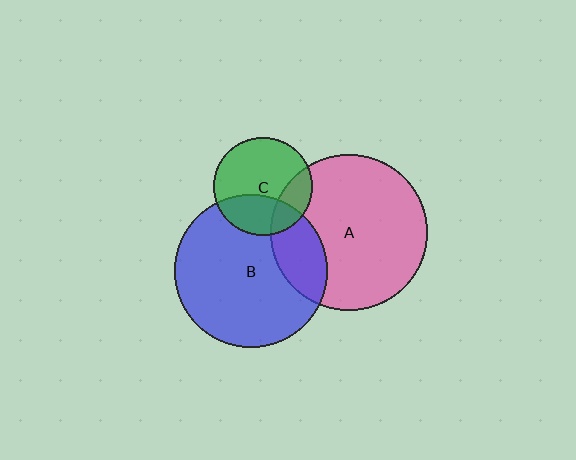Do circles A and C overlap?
Yes.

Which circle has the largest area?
Circle A (pink).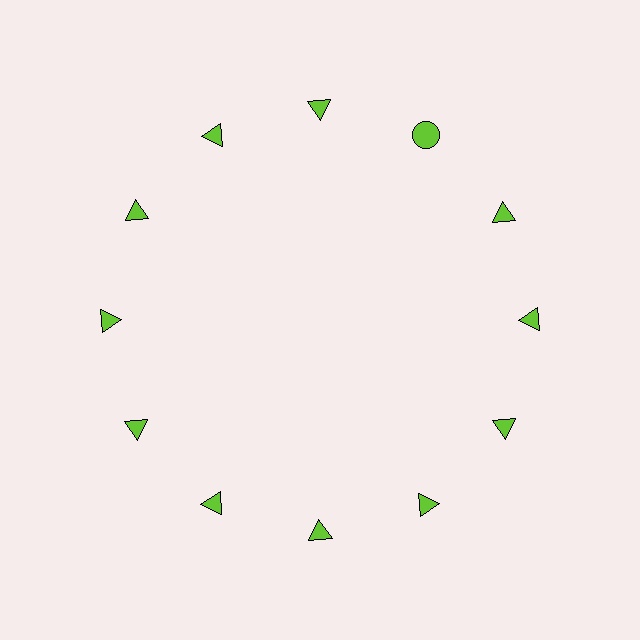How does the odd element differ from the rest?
It has a different shape: circle instead of triangle.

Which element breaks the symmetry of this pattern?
The lime circle at roughly the 1 o'clock position breaks the symmetry. All other shapes are lime triangles.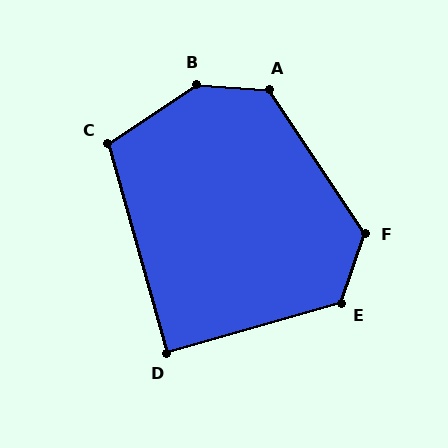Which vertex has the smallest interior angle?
D, at approximately 90 degrees.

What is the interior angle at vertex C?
Approximately 108 degrees (obtuse).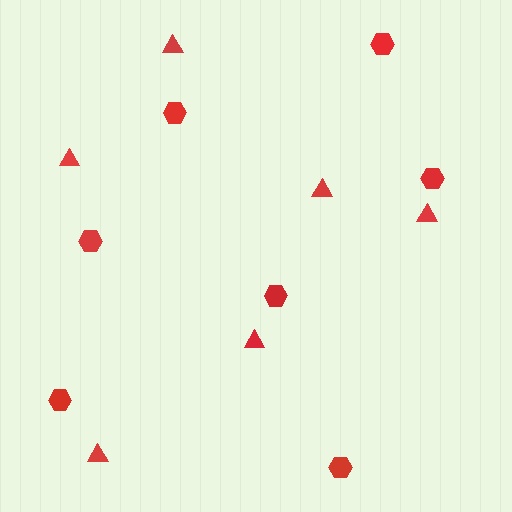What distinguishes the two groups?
There are 2 groups: one group of triangles (6) and one group of hexagons (7).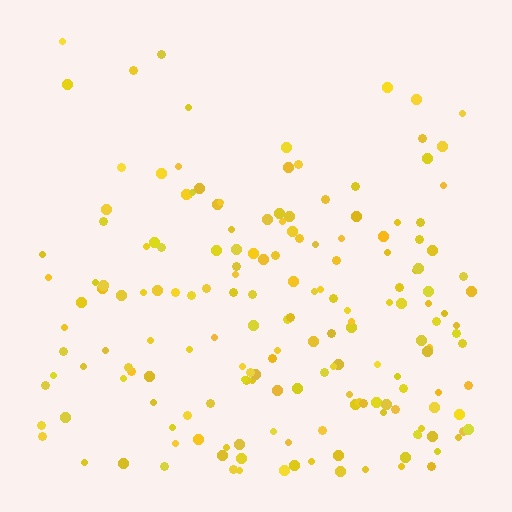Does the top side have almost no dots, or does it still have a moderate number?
Still a moderate number, just noticeably fewer than the bottom.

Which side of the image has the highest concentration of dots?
The bottom.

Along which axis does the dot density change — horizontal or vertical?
Vertical.